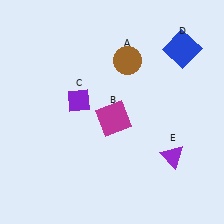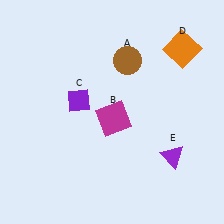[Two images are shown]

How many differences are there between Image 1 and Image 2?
There is 1 difference between the two images.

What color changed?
The square (D) changed from blue in Image 1 to orange in Image 2.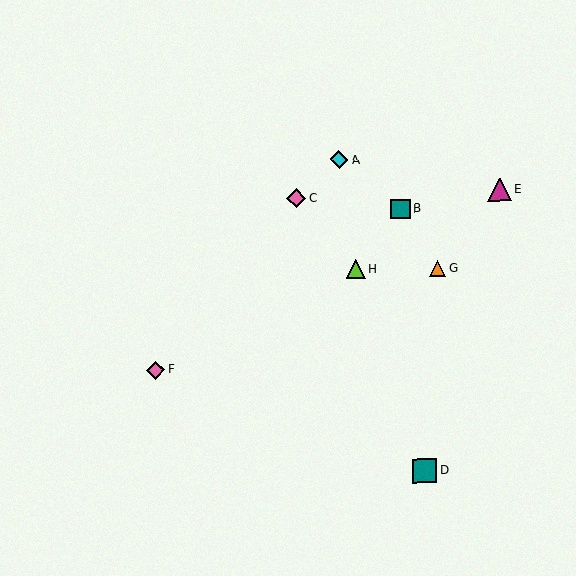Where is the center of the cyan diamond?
The center of the cyan diamond is at (339, 160).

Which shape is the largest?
The teal square (labeled D) is the largest.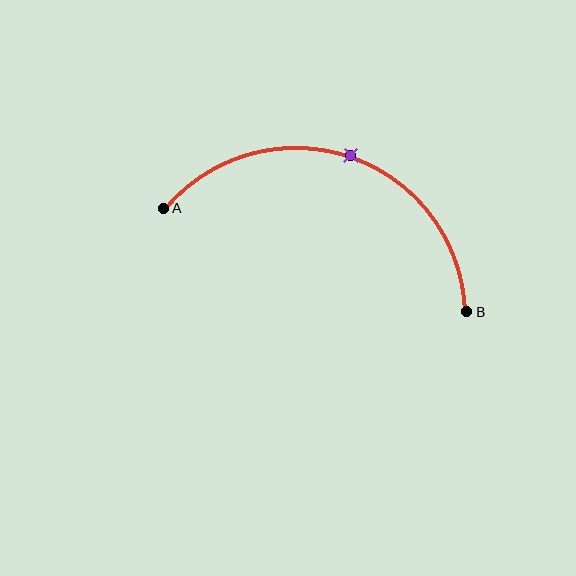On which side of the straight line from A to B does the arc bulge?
The arc bulges above the straight line connecting A and B.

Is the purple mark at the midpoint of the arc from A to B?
Yes. The purple mark lies on the arc at equal arc-length from both A and B — it is the arc midpoint.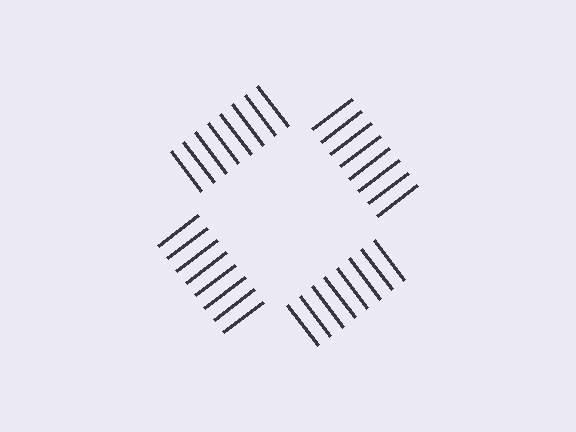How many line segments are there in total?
32 — 8 along each of the 4 edges.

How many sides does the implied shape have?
4 sides — the line-ends trace a square.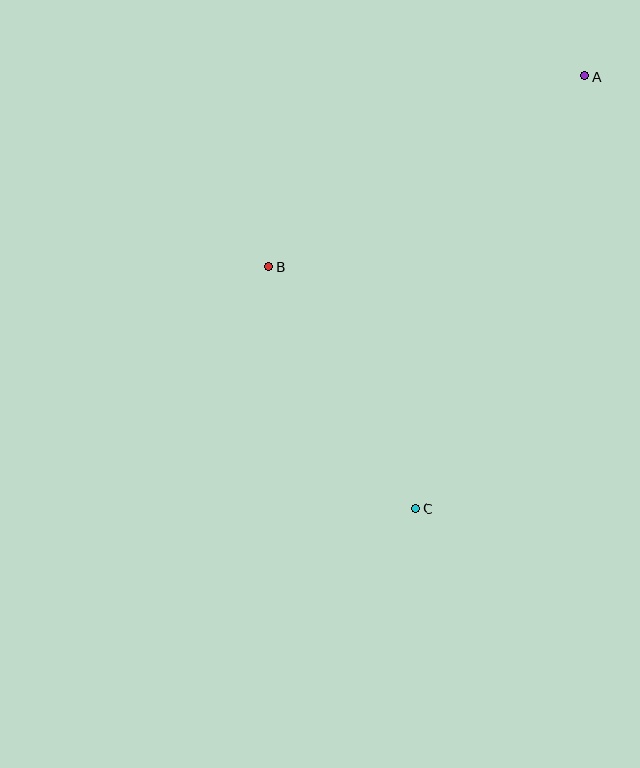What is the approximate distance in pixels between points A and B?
The distance between A and B is approximately 369 pixels.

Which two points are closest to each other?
Points B and C are closest to each other.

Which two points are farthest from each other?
Points A and C are farthest from each other.